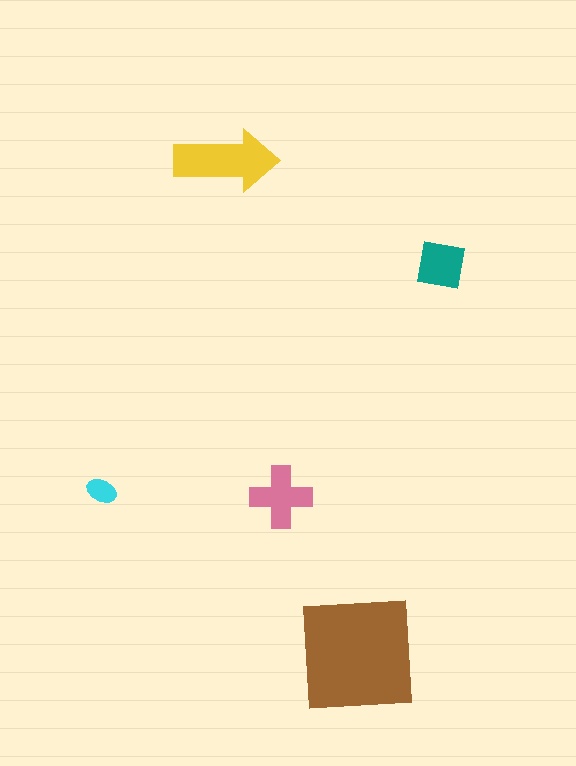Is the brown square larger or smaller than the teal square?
Larger.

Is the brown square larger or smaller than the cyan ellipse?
Larger.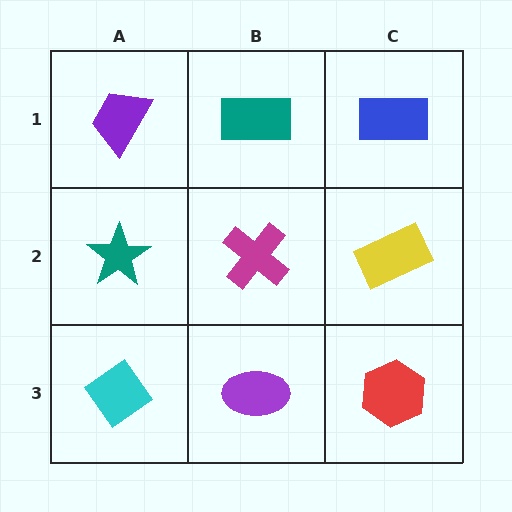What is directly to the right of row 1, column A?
A teal rectangle.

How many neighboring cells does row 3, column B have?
3.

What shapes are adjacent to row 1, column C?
A yellow rectangle (row 2, column C), a teal rectangle (row 1, column B).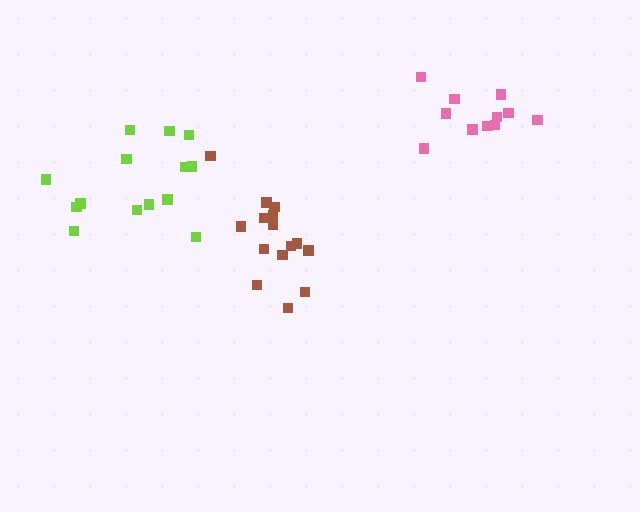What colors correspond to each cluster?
The clusters are colored: pink, lime, brown.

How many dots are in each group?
Group 1: 11 dots, Group 2: 15 dots, Group 3: 15 dots (41 total).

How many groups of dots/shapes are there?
There are 3 groups.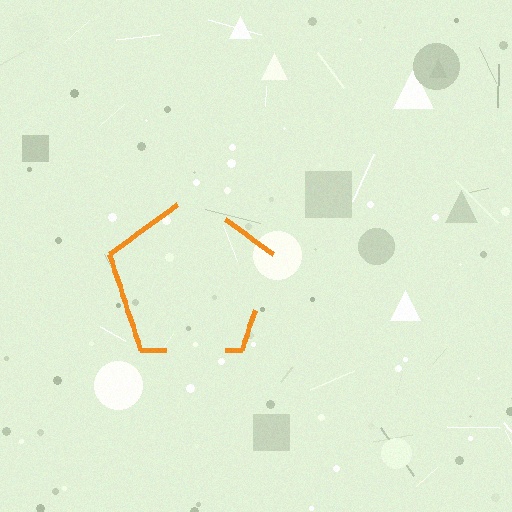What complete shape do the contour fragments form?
The contour fragments form a pentagon.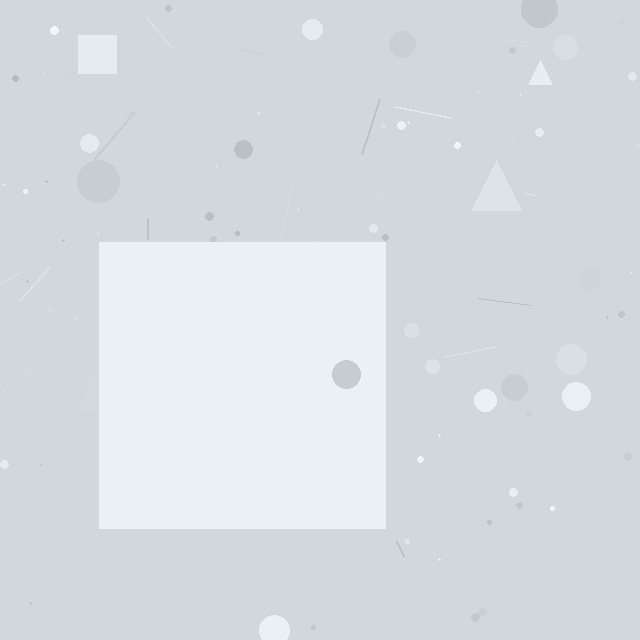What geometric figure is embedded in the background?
A square is embedded in the background.